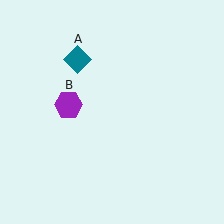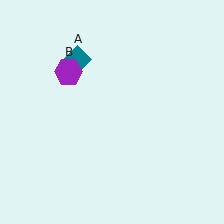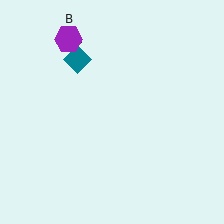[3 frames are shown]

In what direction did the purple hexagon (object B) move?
The purple hexagon (object B) moved up.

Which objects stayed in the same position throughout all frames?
Teal diamond (object A) remained stationary.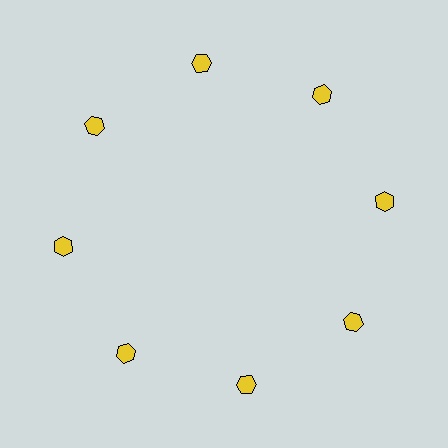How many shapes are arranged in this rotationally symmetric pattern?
There are 8 shapes, arranged in 8 groups of 1.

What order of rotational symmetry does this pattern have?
This pattern has 8-fold rotational symmetry.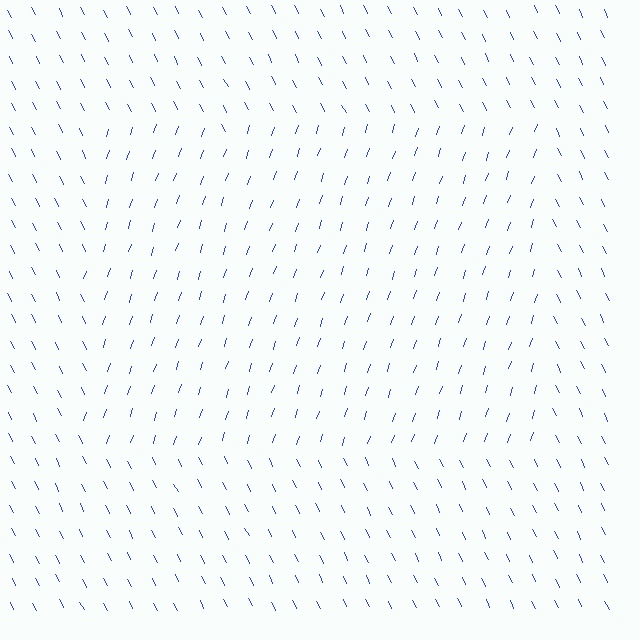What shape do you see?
I see a rectangle.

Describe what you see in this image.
The image is filled with small blue line segments. A rectangle region in the image has lines oriented differently from the surrounding lines, creating a visible texture boundary.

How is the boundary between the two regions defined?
The boundary is defined purely by a change in line orientation (approximately 45 degrees difference). All lines are the same color and thickness.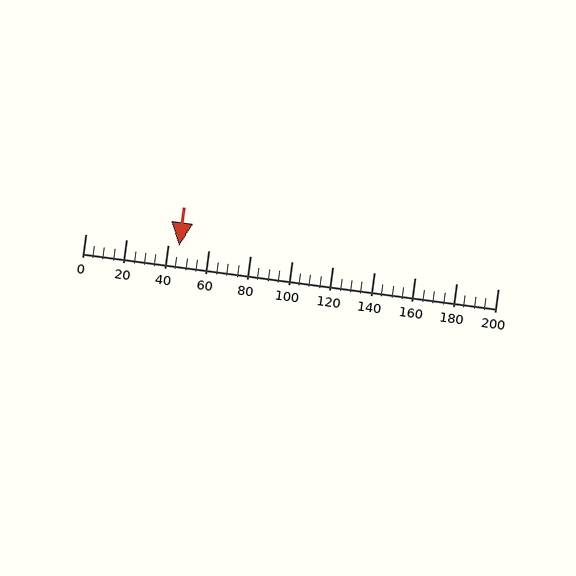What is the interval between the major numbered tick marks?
The major tick marks are spaced 20 units apart.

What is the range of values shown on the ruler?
The ruler shows values from 0 to 200.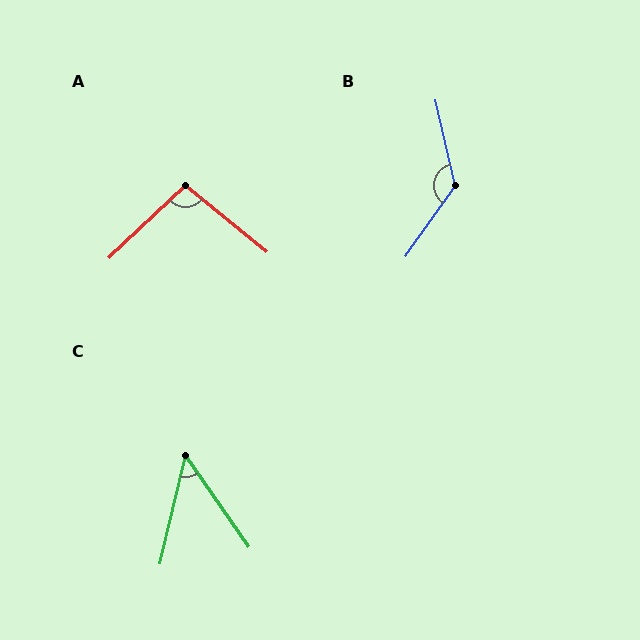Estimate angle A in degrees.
Approximately 97 degrees.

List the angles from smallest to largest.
C (48°), A (97°), B (131°).